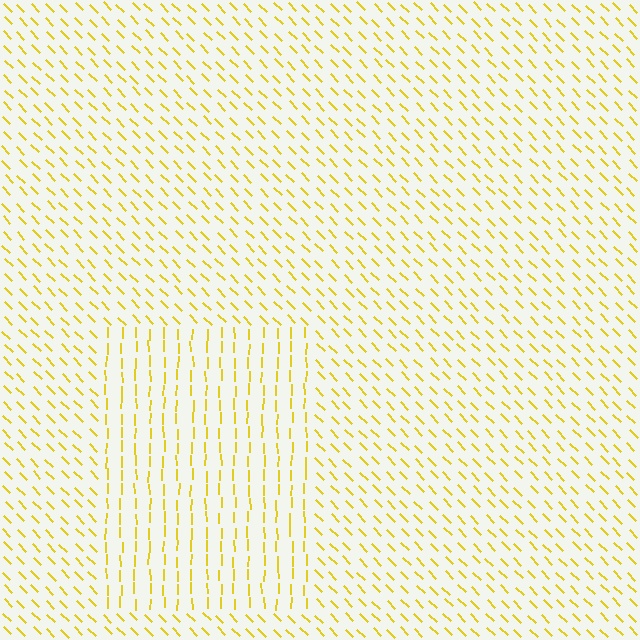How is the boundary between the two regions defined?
The boundary is defined purely by a change in line orientation (approximately 45 degrees difference). All lines are the same color and thickness.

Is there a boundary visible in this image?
Yes, there is a texture boundary formed by a change in line orientation.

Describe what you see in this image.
The image is filled with small yellow line segments. A rectangle region in the image has lines oriented differently from the surrounding lines, creating a visible texture boundary.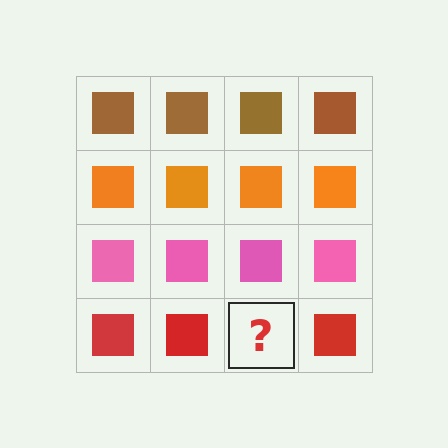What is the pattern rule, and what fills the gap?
The rule is that each row has a consistent color. The gap should be filled with a red square.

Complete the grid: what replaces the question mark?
The question mark should be replaced with a red square.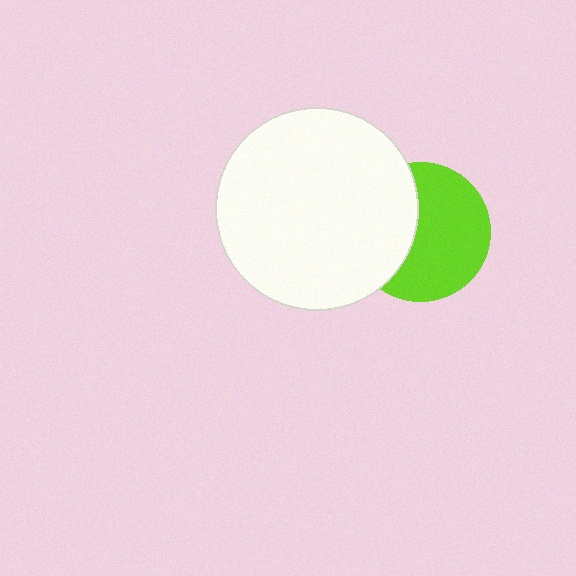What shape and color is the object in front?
The object in front is a white circle.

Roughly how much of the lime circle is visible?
About half of it is visible (roughly 61%).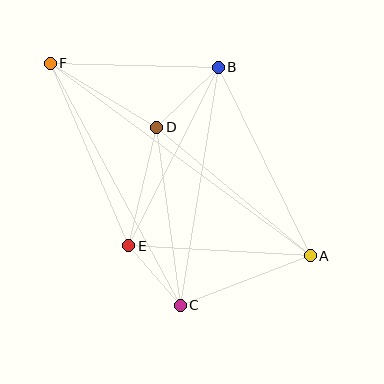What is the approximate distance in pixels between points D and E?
The distance between D and E is approximately 122 pixels.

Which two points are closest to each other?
Points C and E are closest to each other.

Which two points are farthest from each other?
Points A and F are farthest from each other.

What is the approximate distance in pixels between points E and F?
The distance between E and F is approximately 199 pixels.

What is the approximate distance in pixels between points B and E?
The distance between B and E is approximately 200 pixels.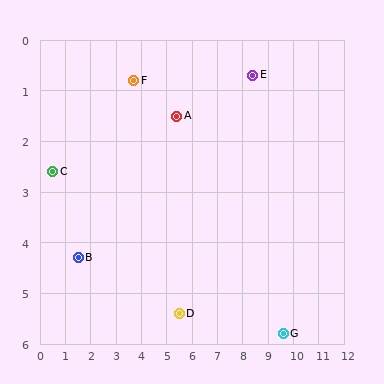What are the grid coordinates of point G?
Point G is at approximately (9.6, 5.8).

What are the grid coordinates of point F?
Point F is at approximately (3.7, 0.8).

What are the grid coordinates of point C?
Point C is at approximately (0.5, 2.6).